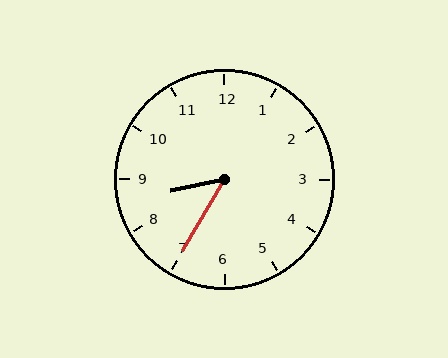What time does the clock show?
8:35.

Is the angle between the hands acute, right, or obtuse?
It is acute.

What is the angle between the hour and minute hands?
Approximately 48 degrees.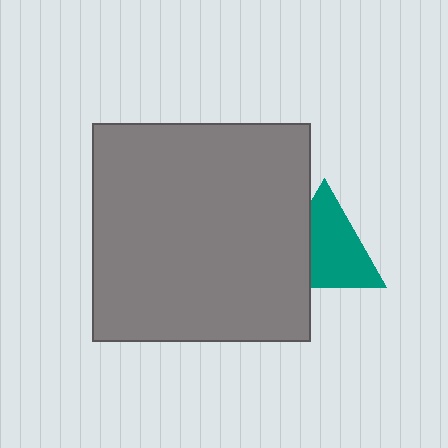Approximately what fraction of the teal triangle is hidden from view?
Roughly 32% of the teal triangle is hidden behind the gray square.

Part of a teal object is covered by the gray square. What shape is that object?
It is a triangle.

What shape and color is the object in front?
The object in front is a gray square.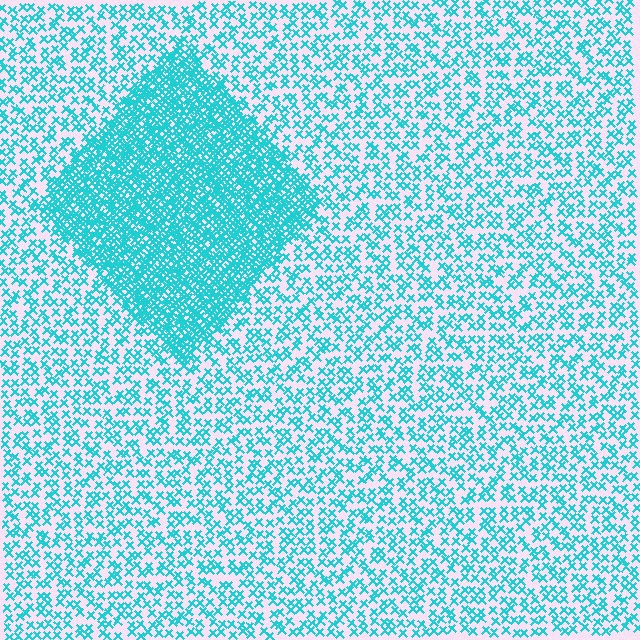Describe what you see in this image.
The image contains small cyan elements arranged at two different densities. A diamond-shaped region is visible where the elements are more densely packed than the surrounding area.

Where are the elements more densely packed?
The elements are more densely packed inside the diamond boundary.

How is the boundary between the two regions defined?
The boundary is defined by a change in element density (approximately 2.6x ratio). All elements are the same color, size, and shape.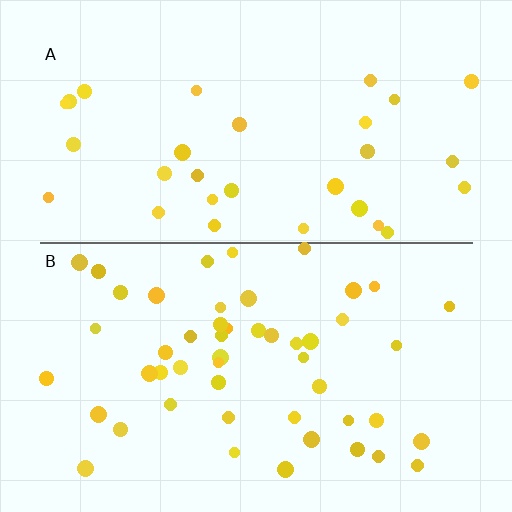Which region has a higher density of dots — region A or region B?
B (the bottom).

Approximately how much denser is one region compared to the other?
Approximately 1.7× — region B over region A.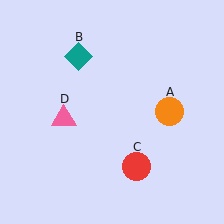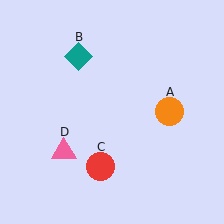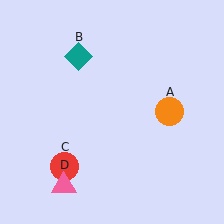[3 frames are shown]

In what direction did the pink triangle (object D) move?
The pink triangle (object D) moved down.